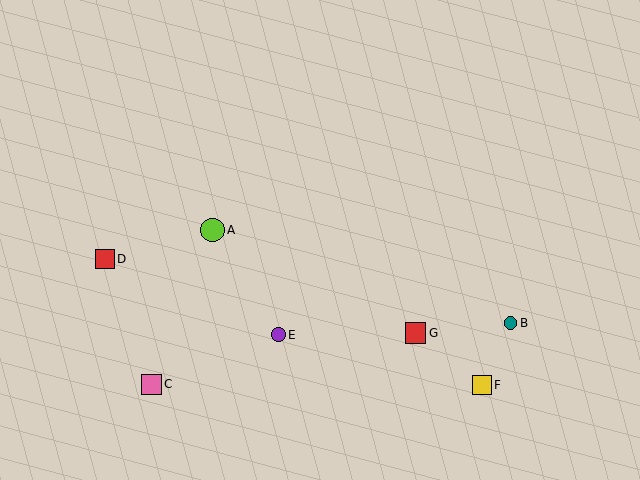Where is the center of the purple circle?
The center of the purple circle is at (278, 335).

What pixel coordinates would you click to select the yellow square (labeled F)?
Click at (482, 385) to select the yellow square F.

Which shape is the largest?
The lime circle (labeled A) is the largest.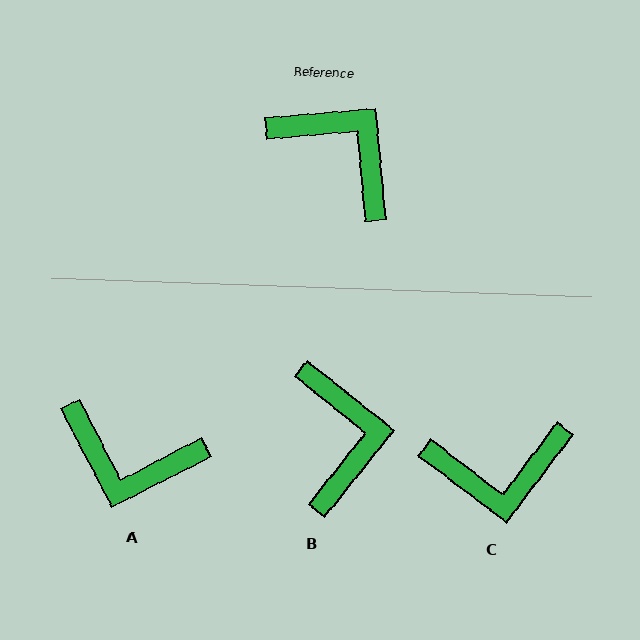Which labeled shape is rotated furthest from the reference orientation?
A, about 158 degrees away.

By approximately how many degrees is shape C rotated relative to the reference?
Approximately 132 degrees clockwise.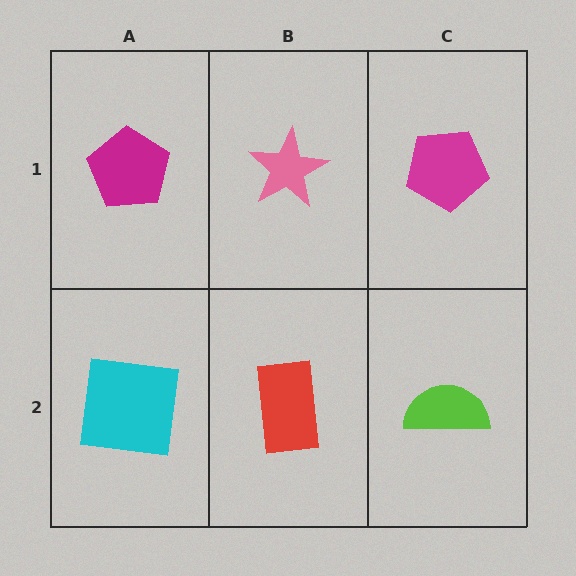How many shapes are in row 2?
3 shapes.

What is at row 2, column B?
A red rectangle.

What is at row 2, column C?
A lime semicircle.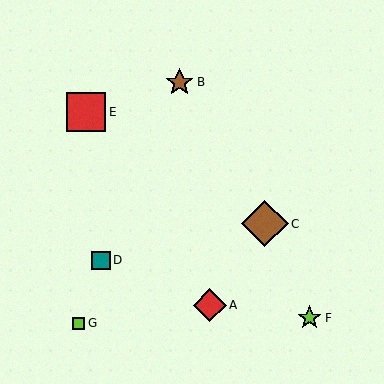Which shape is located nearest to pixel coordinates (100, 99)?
The red square (labeled E) at (86, 112) is nearest to that location.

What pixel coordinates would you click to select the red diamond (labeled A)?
Click at (210, 305) to select the red diamond A.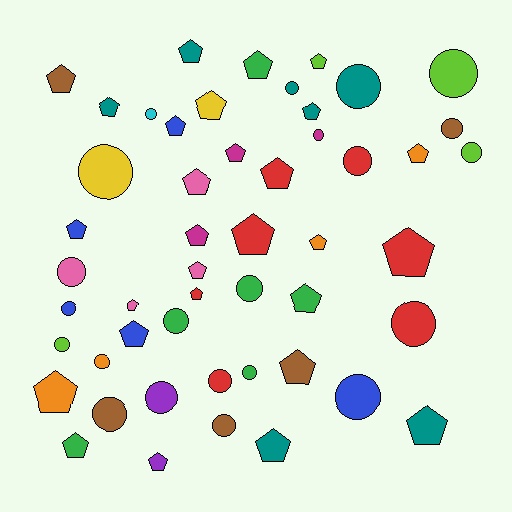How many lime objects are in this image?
There are 4 lime objects.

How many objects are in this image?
There are 50 objects.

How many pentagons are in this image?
There are 28 pentagons.